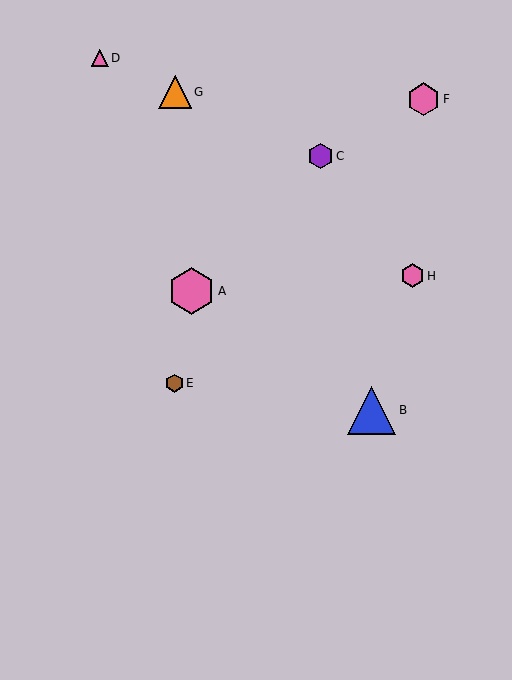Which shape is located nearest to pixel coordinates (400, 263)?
The pink hexagon (labeled H) at (412, 276) is nearest to that location.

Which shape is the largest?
The blue triangle (labeled B) is the largest.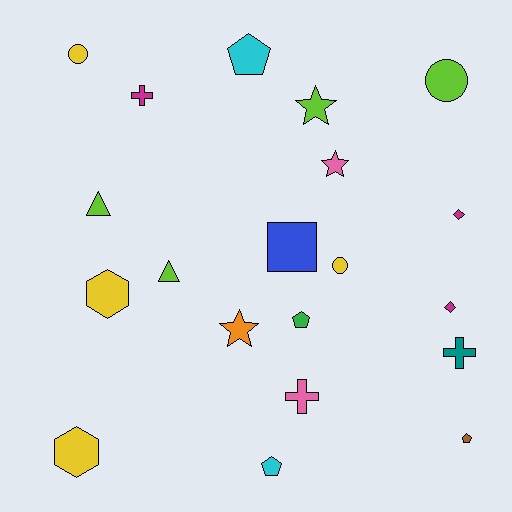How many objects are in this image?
There are 20 objects.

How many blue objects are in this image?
There is 1 blue object.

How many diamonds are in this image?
There are 2 diamonds.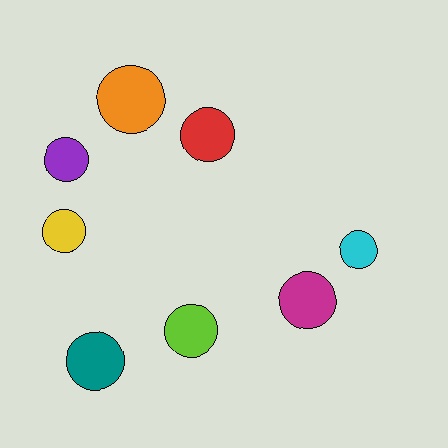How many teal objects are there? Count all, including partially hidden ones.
There is 1 teal object.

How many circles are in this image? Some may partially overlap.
There are 8 circles.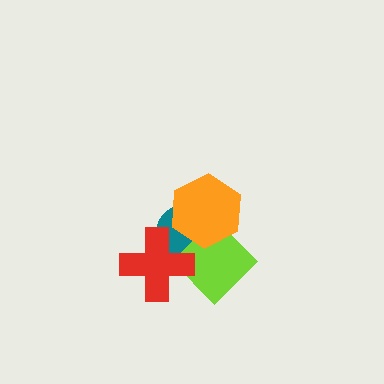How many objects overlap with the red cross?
2 objects overlap with the red cross.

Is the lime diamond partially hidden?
Yes, it is partially covered by another shape.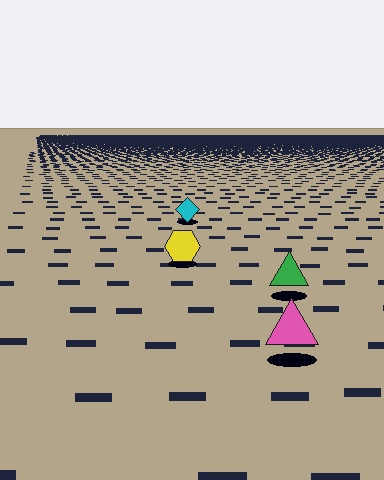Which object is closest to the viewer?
The pink triangle is closest. The texture marks near it are larger and more spread out.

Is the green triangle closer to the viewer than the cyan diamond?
Yes. The green triangle is closer — you can tell from the texture gradient: the ground texture is coarser near it.